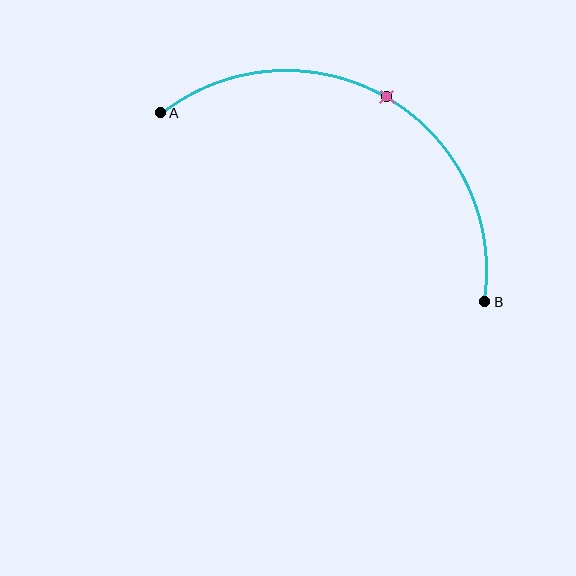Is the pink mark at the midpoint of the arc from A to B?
Yes. The pink mark lies on the arc at equal arc-length from both A and B — it is the arc midpoint.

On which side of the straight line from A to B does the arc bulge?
The arc bulges above the straight line connecting A and B.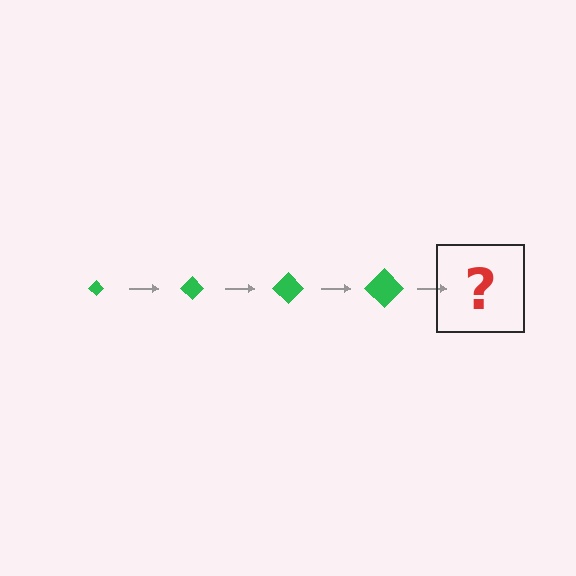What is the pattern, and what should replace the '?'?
The pattern is that the diamond gets progressively larger each step. The '?' should be a green diamond, larger than the previous one.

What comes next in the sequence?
The next element should be a green diamond, larger than the previous one.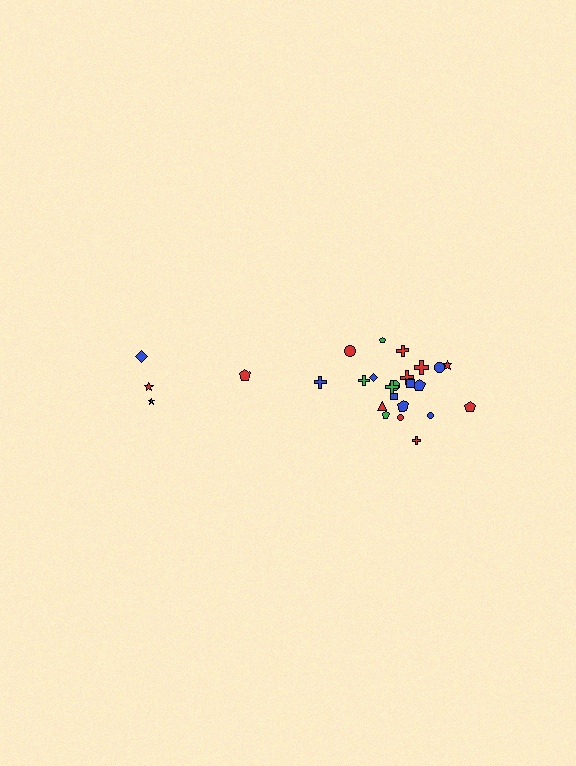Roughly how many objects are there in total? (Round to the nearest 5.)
Roughly 25 objects in total.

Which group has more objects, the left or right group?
The right group.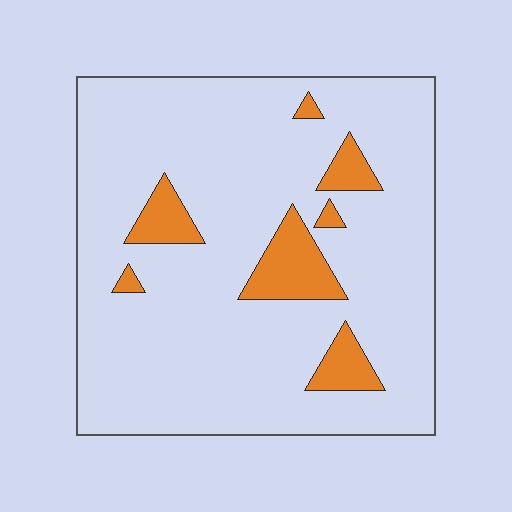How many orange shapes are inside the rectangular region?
7.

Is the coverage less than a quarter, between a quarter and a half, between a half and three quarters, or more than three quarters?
Less than a quarter.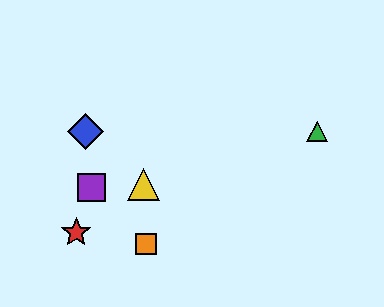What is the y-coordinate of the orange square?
The orange square is at y≈244.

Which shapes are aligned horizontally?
The blue diamond, the green triangle are aligned horizontally.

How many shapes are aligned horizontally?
2 shapes (the blue diamond, the green triangle) are aligned horizontally.